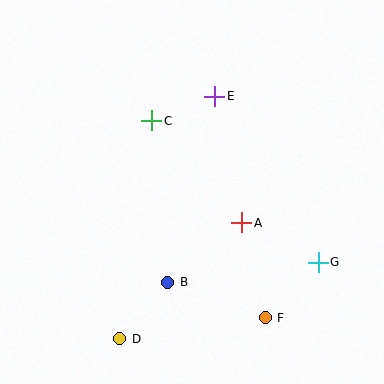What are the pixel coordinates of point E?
Point E is at (215, 97).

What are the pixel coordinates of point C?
Point C is at (152, 121).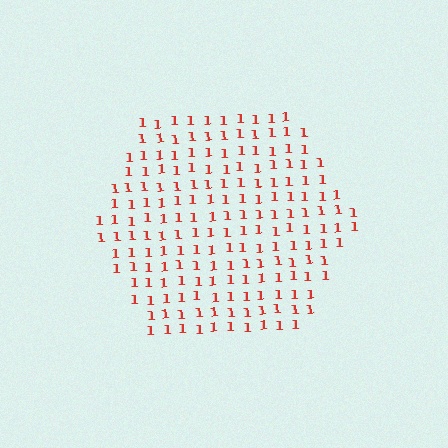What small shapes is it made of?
It is made of small digit 1's.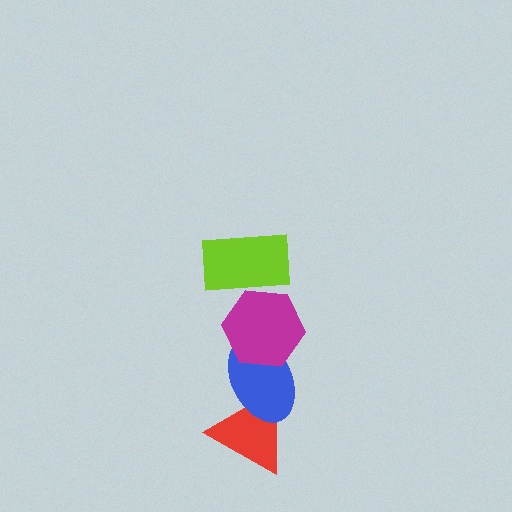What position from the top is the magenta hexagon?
The magenta hexagon is 2nd from the top.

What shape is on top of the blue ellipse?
The magenta hexagon is on top of the blue ellipse.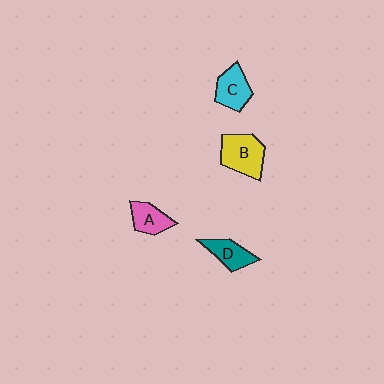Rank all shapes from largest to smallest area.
From largest to smallest: B (yellow), C (cyan), D (teal), A (pink).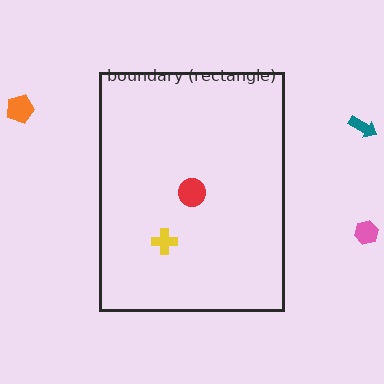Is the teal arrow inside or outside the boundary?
Outside.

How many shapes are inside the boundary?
2 inside, 3 outside.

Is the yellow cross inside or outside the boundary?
Inside.